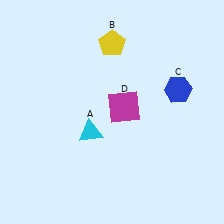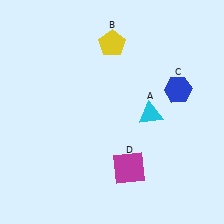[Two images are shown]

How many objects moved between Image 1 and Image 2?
2 objects moved between the two images.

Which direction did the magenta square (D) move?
The magenta square (D) moved down.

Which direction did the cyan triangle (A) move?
The cyan triangle (A) moved right.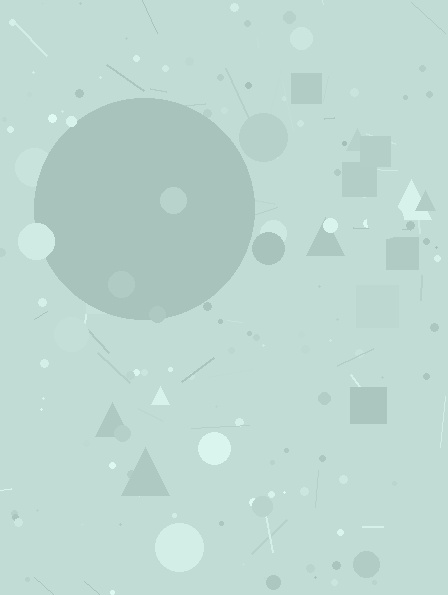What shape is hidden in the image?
A circle is hidden in the image.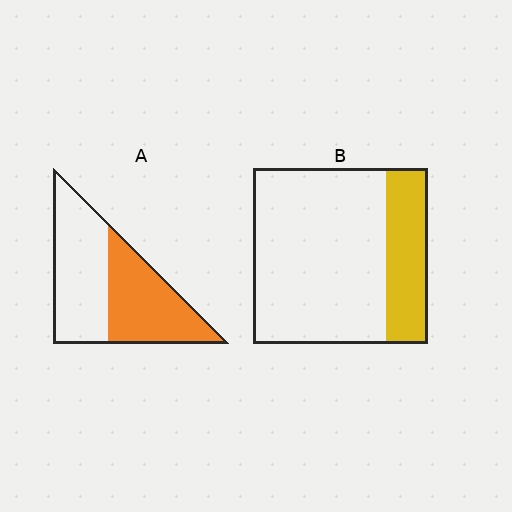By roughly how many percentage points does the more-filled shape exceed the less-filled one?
By roughly 25 percentage points (A over B).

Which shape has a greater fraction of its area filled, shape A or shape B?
Shape A.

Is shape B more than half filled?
No.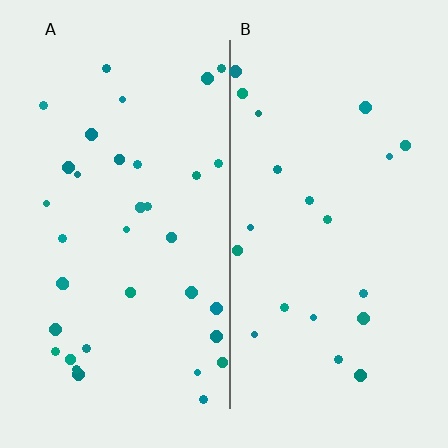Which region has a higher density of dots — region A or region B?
A (the left).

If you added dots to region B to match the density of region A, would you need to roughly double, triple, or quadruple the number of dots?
Approximately double.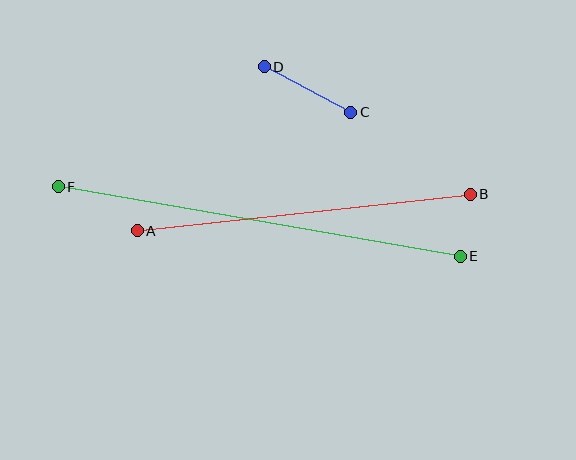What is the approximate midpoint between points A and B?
The midpoint is at approximately (304, 213) pixels.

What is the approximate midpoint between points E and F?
The midpoint is at approximately (259, 222) pixels.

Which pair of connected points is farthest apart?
Points E and F are farthest apart.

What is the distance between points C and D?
The distance is approximately 98 pixels.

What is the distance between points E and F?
The distance is approximately 408 pixels.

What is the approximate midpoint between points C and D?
The midpoint is at approximately (307, 89) pixels.